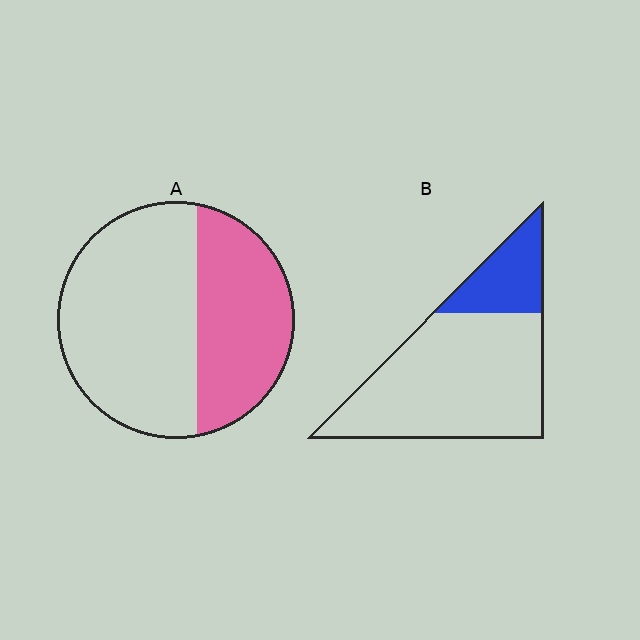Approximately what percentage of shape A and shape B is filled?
A is approximately 40% and B is approximately 20%.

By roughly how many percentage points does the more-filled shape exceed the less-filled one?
By roughly 15 percentage points (A over B).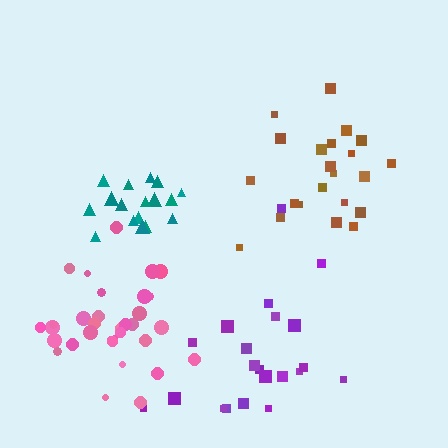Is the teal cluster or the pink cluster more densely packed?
Teal.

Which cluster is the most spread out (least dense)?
Purple.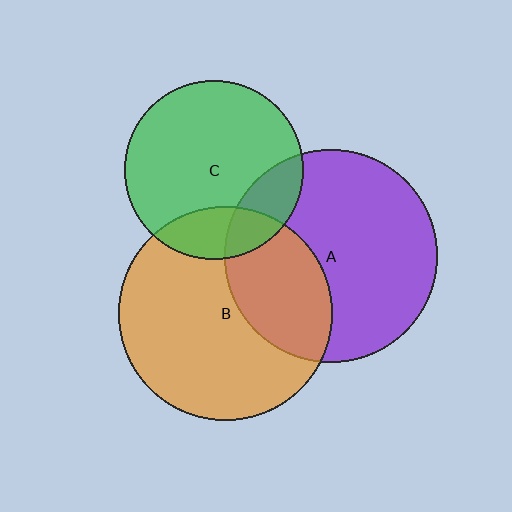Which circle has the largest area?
Circle B (orange).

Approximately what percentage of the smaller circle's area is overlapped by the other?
Approximately 35%.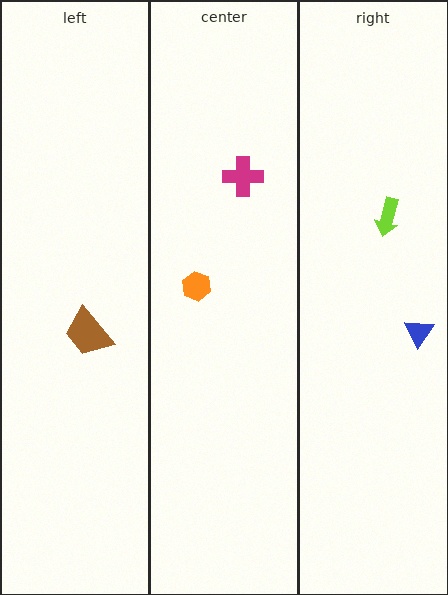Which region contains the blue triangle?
The right region.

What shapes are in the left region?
The brown trapezoid.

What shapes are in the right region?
The blue triangle, the lime arrow.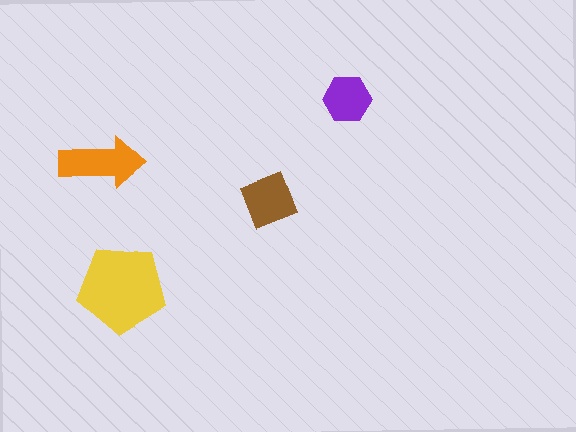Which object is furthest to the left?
The orange arrow is leftmost.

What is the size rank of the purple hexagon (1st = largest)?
4th.